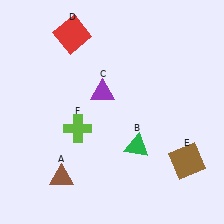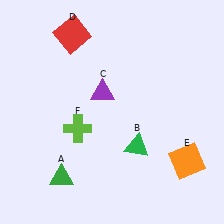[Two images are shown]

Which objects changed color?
A changed from brown to green. E changed from brown to orange.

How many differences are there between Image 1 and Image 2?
There are 2 differences between the two images.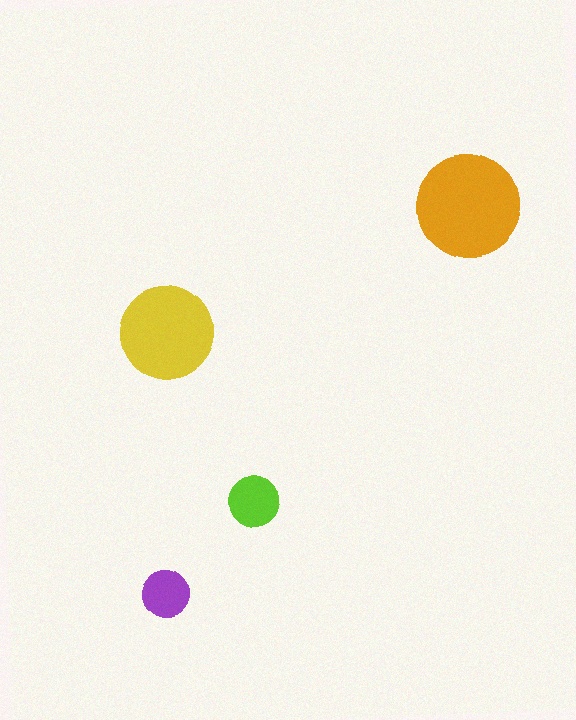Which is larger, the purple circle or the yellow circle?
The yellow one.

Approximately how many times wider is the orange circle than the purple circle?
About 2 times wider.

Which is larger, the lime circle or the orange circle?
The orange one.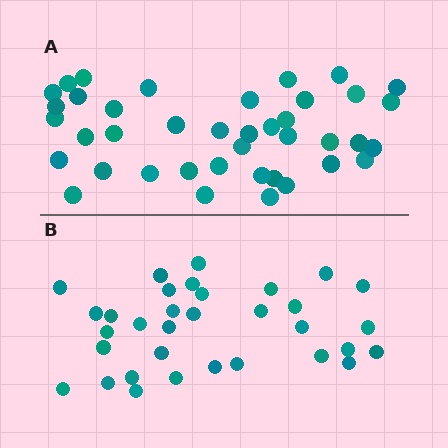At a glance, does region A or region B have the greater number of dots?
Region A (the top region) has more dots.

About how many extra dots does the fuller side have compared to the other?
Region A has roughly 8 or so more dots than region B.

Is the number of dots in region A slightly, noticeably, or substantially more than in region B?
Region A has only slightly more — the two regions are fairly close. The ratio is roughly 1.2 to 1.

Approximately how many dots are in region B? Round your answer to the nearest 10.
About 30 dots. (The exact count is 33, which rounds to 30.)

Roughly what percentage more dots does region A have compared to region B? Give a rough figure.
About 20% more.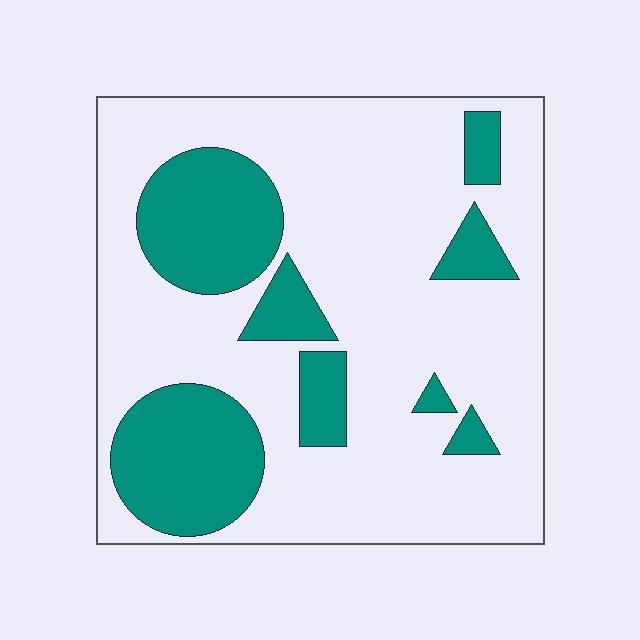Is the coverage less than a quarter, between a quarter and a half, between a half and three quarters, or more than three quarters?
Between a quarter and a half.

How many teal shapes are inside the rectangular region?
8.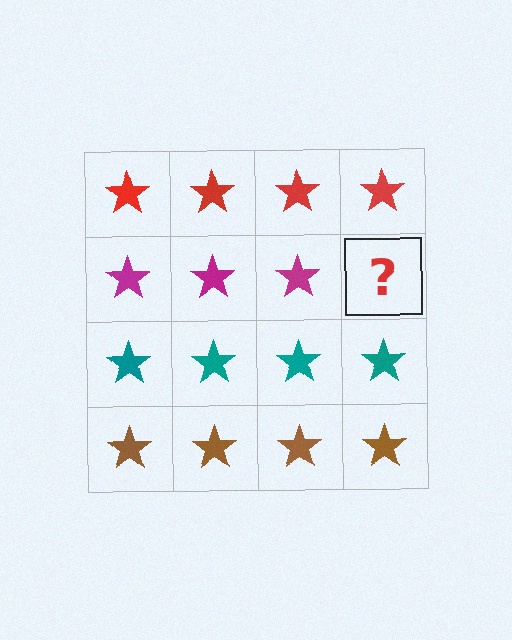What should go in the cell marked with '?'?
The missing cell should contain a magenta star.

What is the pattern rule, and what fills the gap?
The rule is that each row has a consistent color. The gap should be filled with a magenta star.